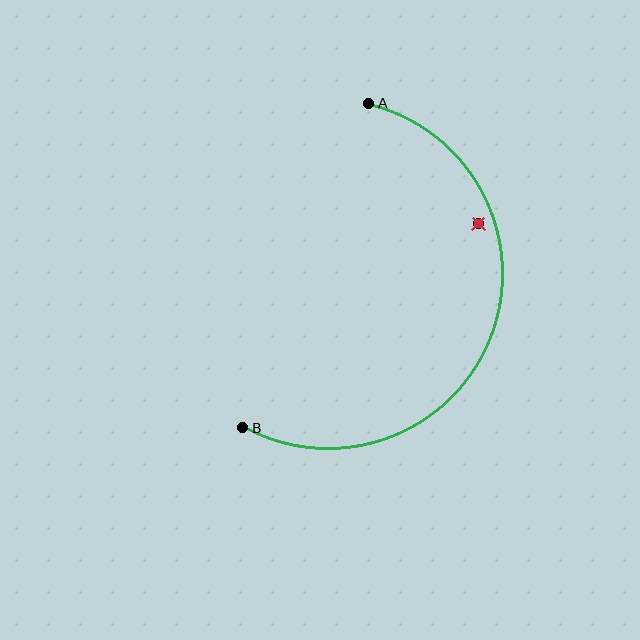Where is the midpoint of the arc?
The arc midpoint is the point on the curve farthest from the straight line joining A and B. It sits to the right of that line.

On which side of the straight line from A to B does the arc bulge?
The arc bulges to the right of the straight line connecting A and B.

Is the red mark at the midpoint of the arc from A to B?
No — the red mark does not lie on the arc at all. It sits slightly inside the curve.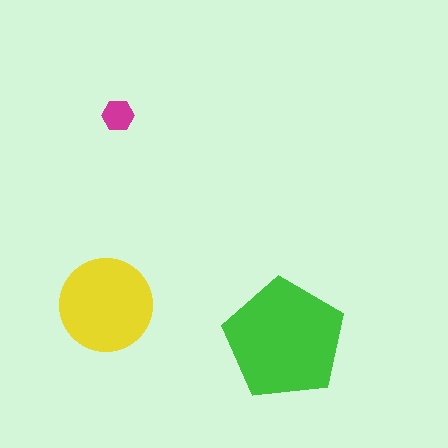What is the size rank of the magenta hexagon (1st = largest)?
3rd.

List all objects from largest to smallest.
The green pentagon, the yellow circle, the magenta hexagon.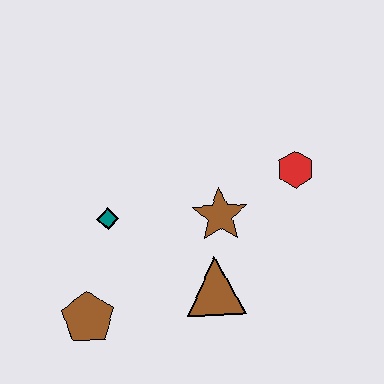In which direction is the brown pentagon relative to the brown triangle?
The brown pentagon is to the left of the brown triangle.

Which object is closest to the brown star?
The brown triangle is closest to the brown star.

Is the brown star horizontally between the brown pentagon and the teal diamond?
No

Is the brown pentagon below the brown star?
Yes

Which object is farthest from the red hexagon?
The brown pentagon is farthest from the red hexagon.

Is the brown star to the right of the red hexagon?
No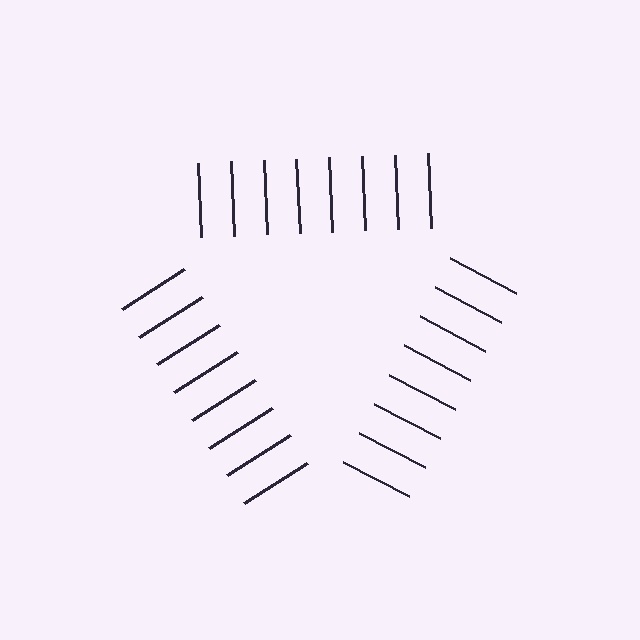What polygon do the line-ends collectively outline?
An illusory triangle — the line segments terminate on its edges but no continuous stroke is drawn.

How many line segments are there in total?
24 — 8 along each of the 3 edges.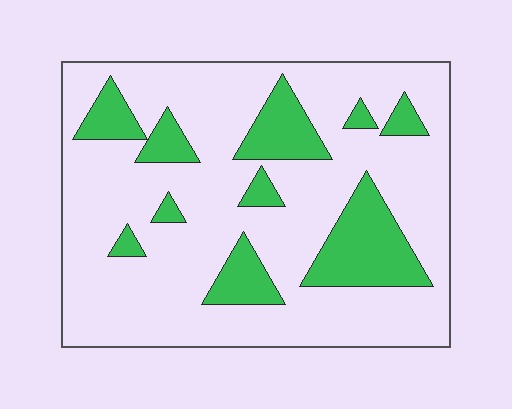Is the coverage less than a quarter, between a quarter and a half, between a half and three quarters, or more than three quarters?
Less than a quarter.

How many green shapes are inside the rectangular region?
10.